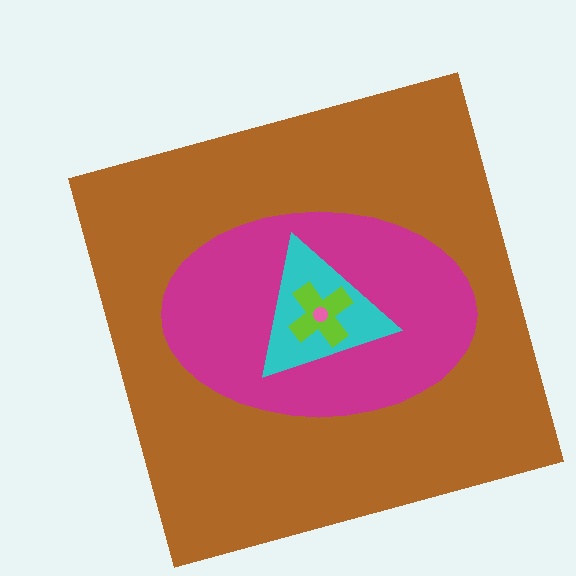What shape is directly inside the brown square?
The magenta ellipse.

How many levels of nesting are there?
5.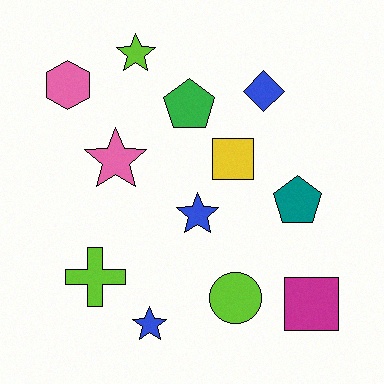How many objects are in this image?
There are 12 objects.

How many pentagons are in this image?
There are 2 pentagons.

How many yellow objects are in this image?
There is 1 yellow object.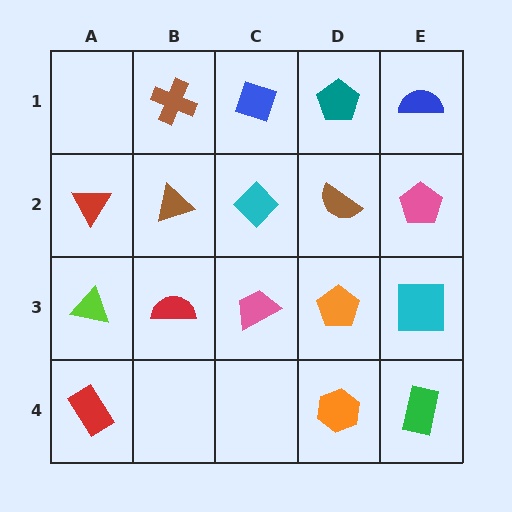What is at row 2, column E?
A pink pentagon.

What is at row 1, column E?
A blue semicircle.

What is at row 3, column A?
A lime triangle.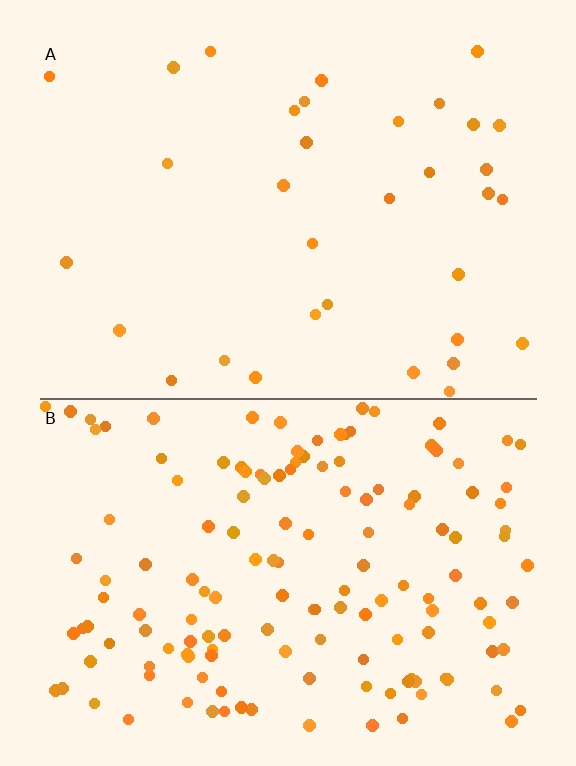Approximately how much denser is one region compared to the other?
Approximately 4.4× — region B over region A.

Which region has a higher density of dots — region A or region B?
B (the bottom).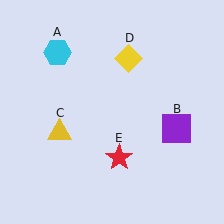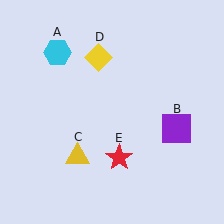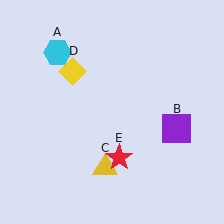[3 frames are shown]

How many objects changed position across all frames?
2 objects changed position: yellow triangle (object C), yellow diamond (object D).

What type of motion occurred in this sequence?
The yellow triangle (object C), yellow diamond (object D) rotated counterclockwise around the center of the scene.